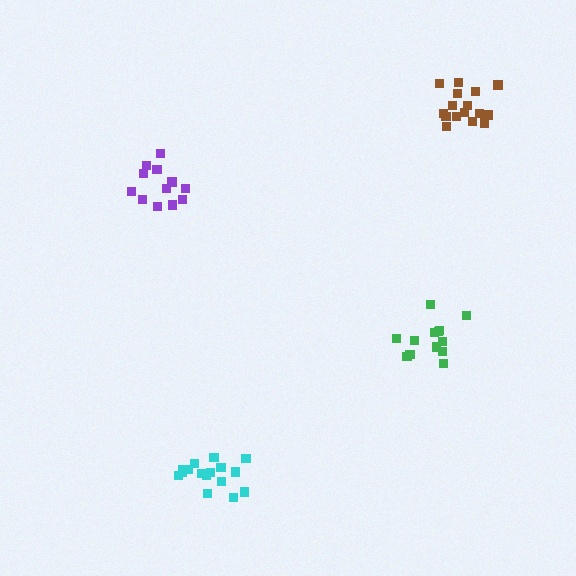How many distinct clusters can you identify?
There are 4 distinct clusters.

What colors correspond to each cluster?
The clusters are colored: green, purple, cyan, brown.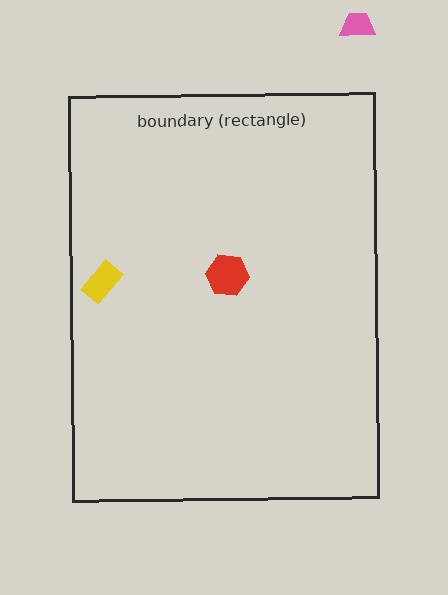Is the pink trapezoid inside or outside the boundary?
Outside.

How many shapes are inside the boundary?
2 inside, 1 outside.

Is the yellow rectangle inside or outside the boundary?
Inside.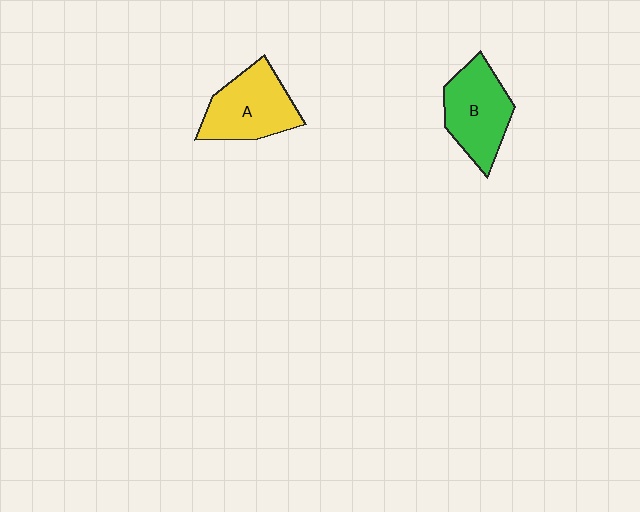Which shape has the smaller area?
Shape B (green).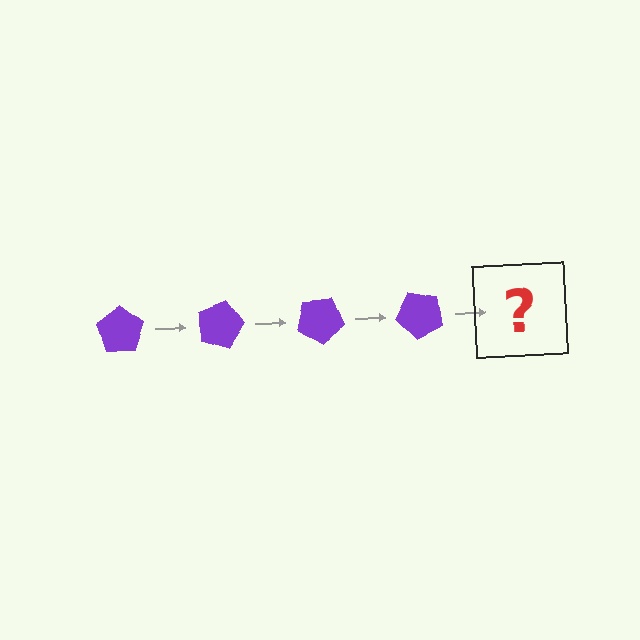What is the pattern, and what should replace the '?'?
The pattern is that the pentagon rotates 15 degrees each step. The '?' should be a purple pentagon rotated 60 degrees.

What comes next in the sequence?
The next element should be a purple pentagon rotated 60 degrees.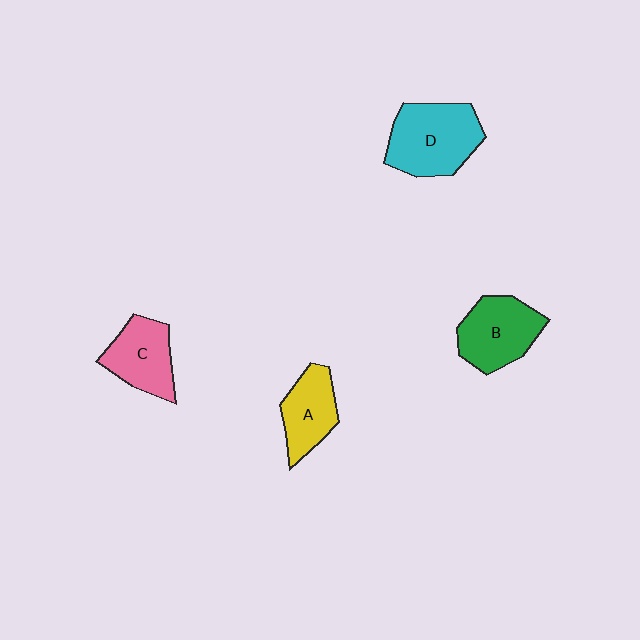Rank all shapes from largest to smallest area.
From largest to smallest: D (cyan), B (green), C (pink), A (yellow).